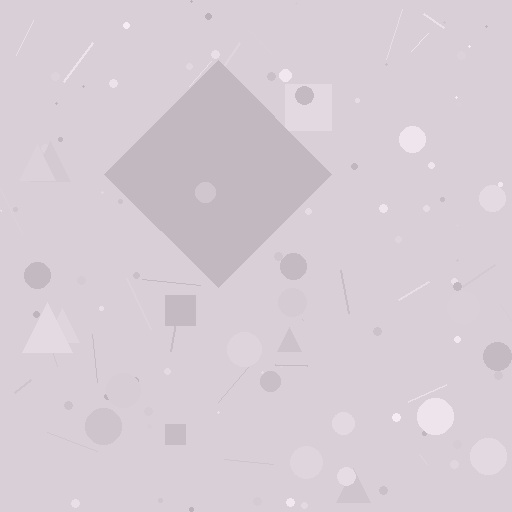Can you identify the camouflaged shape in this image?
The camouflaged shape is a diamond.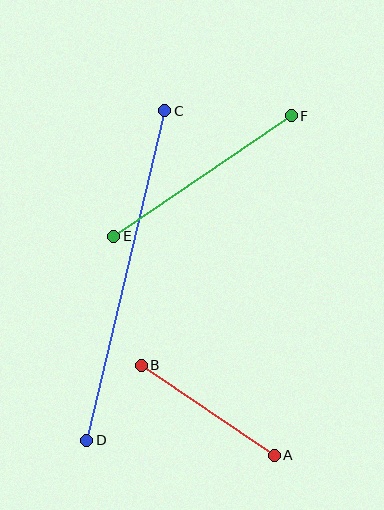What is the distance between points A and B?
The distance is approximately 161 pixels.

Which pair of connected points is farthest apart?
Points C and D are farthest apart.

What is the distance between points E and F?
The distance is approximately 215 pixels.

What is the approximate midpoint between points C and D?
The midpoint is at approximately (126, 276) pixels.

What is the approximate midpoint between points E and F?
The midpoint is at approximately (203, 176) pixels.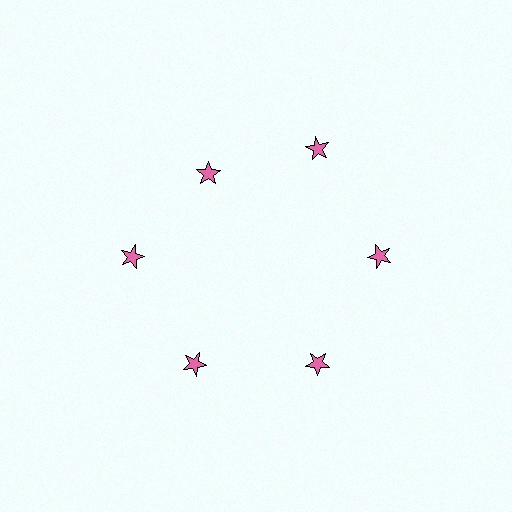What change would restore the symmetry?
The symmetry would be restored by moving it outward, back onto the ring so that all 6 stars sit at equal angles and equal distance from the center.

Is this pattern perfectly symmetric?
No. The 6 pink stars are arranged in a ring, but one element near the 11 o'clock position is pulled inward toward the center, breaking the 6-fold rotational symmetry.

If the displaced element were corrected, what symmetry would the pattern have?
It would have 6-fold rotational symmetry — the pattern would map onto itself every 60 degrees.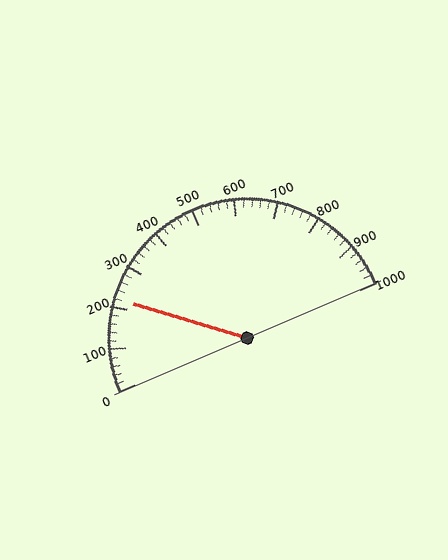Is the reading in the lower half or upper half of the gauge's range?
The reading is in the lower half of the range (0 to 1000).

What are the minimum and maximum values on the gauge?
The gauge ranges from 0 to 1000.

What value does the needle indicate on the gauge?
The needle indicates approximately 220.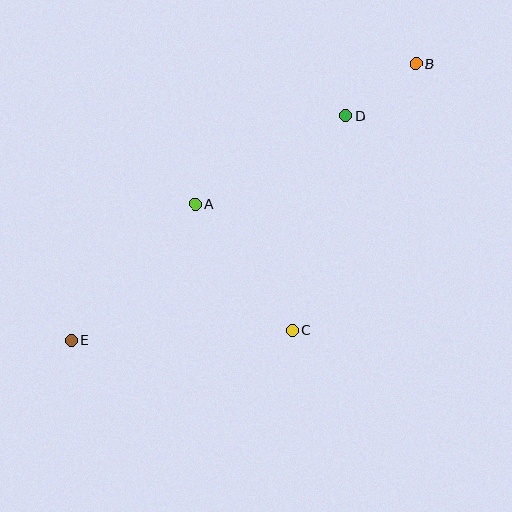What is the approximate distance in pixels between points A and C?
The distance between A and C is approximately 159 pixels.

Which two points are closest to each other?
Points B and D are closest to each other.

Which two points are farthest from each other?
Points B and E are farthest from each other.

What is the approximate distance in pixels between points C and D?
The distance between C and D is approximately 221 pixels.